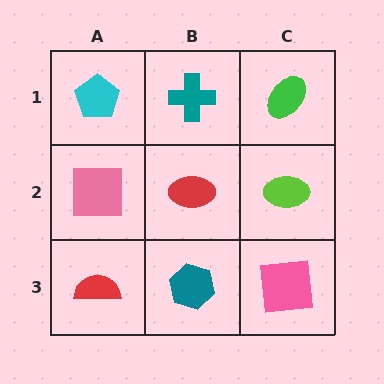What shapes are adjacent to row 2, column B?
A teal cross (row 1, column B), a teal hexagon (row 3, column B), a pink square (row 2, column A), a lime ellipse (row 2, column C).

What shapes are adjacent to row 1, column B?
A red ellipse (row 2, column B), a cyan pentagon (row 1, column A), a green ellipse (row 1, column C).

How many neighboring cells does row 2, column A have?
3.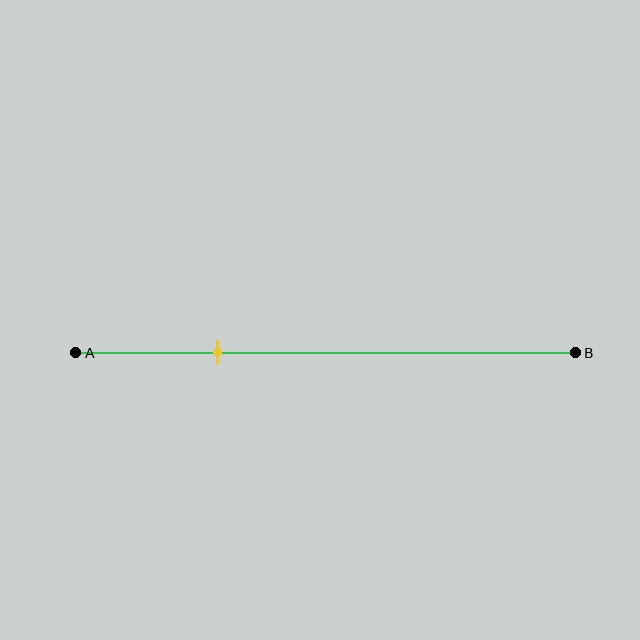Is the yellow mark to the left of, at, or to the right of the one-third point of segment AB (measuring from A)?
The yellow mark is to the left of the one-third point of segment AB.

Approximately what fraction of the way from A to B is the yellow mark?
The yellow mark is approximately 30% of the way from A to B.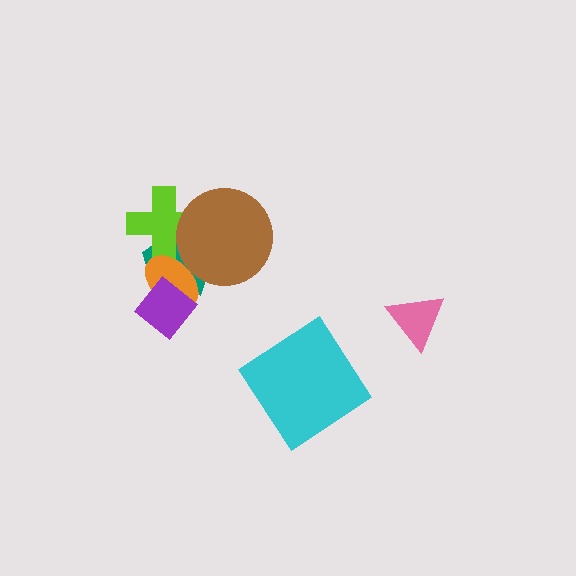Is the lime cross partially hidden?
Yes, it is partially covered by another shape.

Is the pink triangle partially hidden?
No, no other shape covers it.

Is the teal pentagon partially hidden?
Yes, it is partially covered by another shape.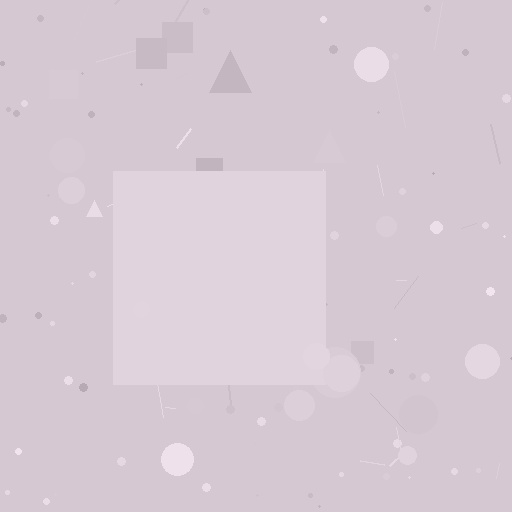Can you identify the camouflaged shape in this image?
The camouflaged shape is a square.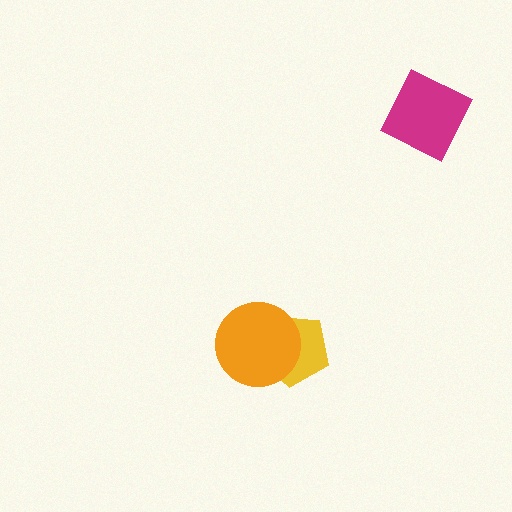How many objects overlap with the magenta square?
0 objects overlap with the magenta square.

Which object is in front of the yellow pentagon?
The orange circle is in front of the yellow pentagon.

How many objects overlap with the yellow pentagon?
1 object overlaps with the yellow pentagon.